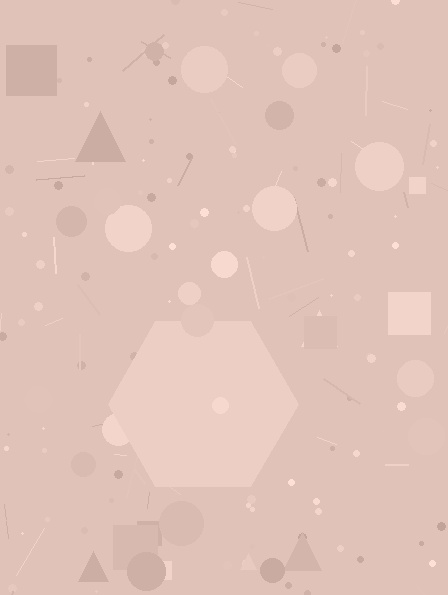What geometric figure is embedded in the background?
A hexagon is embedded in the background.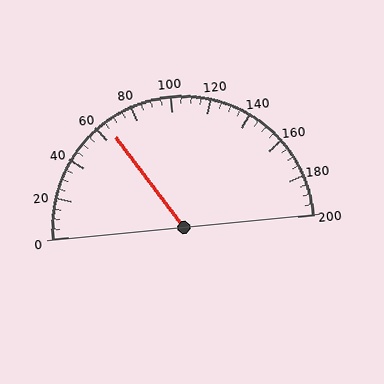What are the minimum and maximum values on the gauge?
The gauge ranges from 0 to 200.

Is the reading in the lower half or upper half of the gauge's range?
The reading is in the lower half of the range (0 to 200).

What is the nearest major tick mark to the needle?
The nearest major tick mark is 60.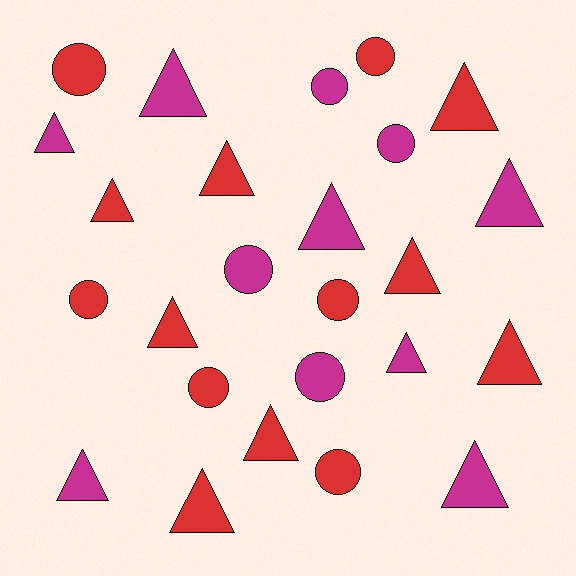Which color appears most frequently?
Red, with 14 objects.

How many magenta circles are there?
There are 4 magenta circles.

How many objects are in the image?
There are 25 objects.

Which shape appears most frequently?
Triangle, with 15 objects.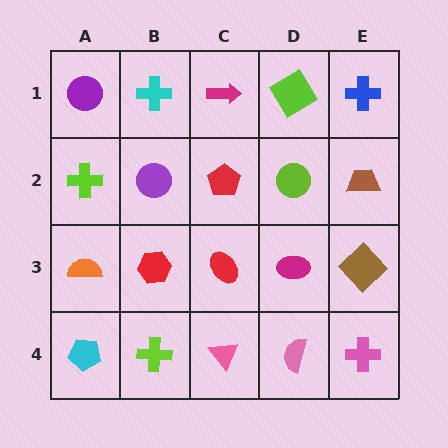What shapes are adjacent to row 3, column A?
A lime cross (row 2, column A), a cyan pentagon (row 4, column A), a red hexagon (row 3, column B).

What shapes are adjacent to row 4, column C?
A red ellipse (row 3, column C), a lime cross (row 4, column B), a pink semicircle (row 4, column D).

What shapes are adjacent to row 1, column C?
A red pentagon (row 2, column C), a cyan cross (row 1, column B), a lime diamond (row 1, column D).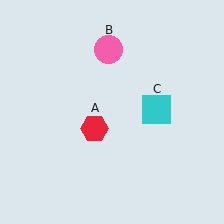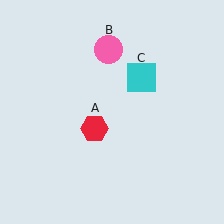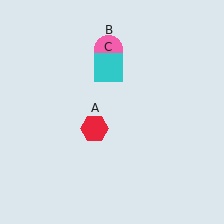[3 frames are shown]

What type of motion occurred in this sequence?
The cyan square (object C) rotated counterclockwise around the center of the scene.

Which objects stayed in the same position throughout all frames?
Red hexagon (object A) and pink circle (object B) remained stationary.